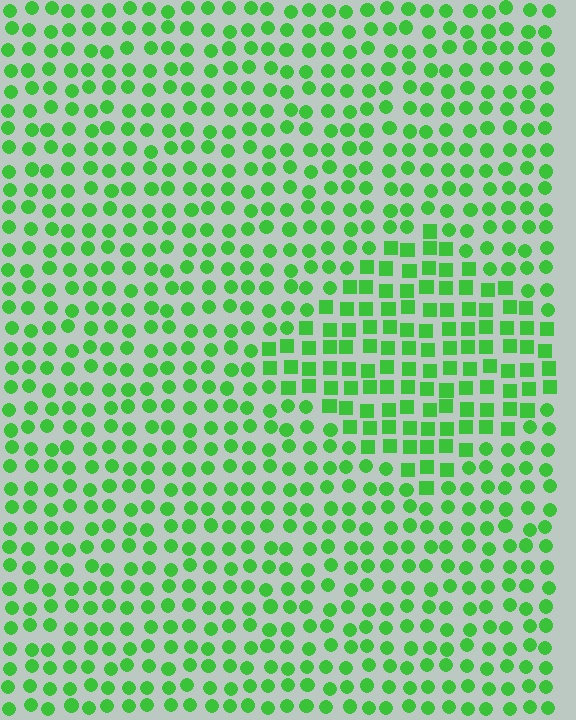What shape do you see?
I see a diamond.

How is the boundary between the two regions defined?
The boundary is defined by a change in element shape: squares inside vs. circles outside. All elements share the same color and spacing.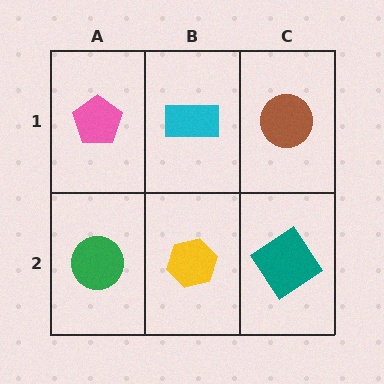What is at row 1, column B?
A cyan rectangle.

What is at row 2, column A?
A green circle.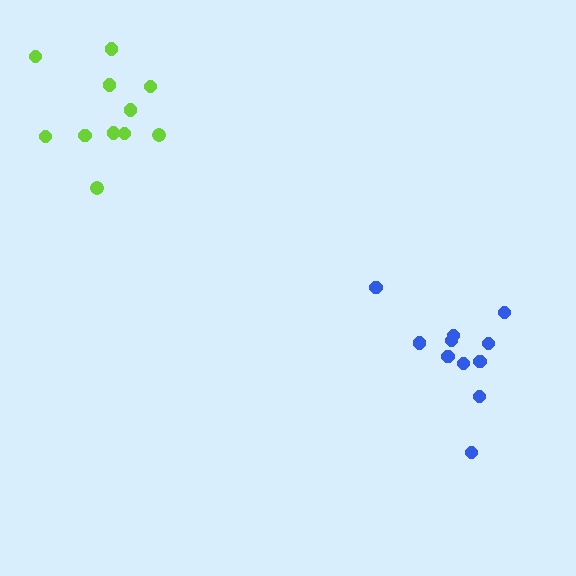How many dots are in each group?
Group 1: 11 dots, Group 2: 11 dots (22 total).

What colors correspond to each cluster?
The clusters are colored: lime, blue.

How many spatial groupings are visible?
There are 2 spatial groupings.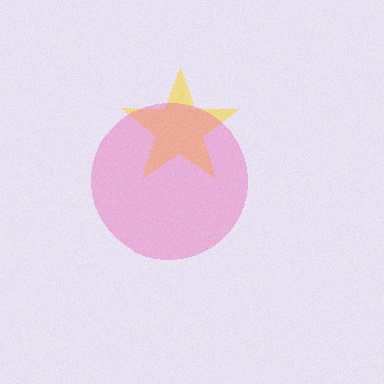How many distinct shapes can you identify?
There are 2 distinct shapes: a yellow star, a pink circle.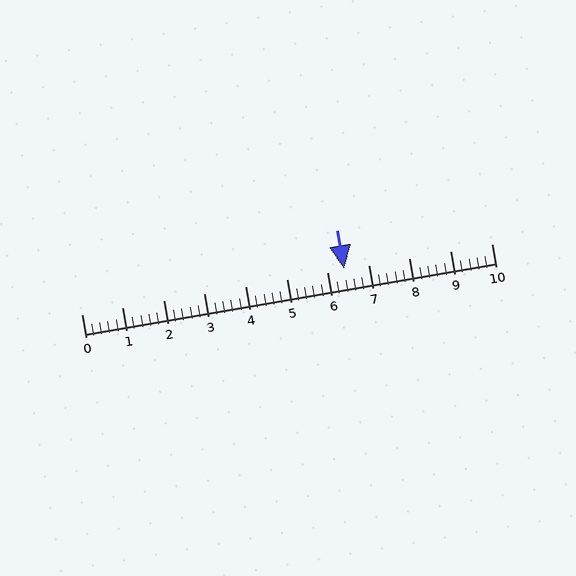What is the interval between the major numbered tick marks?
The major tick marks are spaced 1 units apart.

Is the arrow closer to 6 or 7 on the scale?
The arrow is closer to 6.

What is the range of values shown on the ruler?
The ruler shows values from 0 to 10.